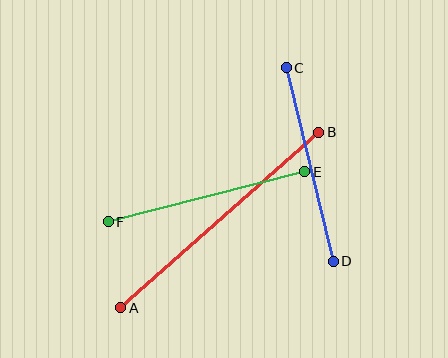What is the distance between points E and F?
The distance is approximately 203 pixels.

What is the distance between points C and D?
The distance is approximately 199 pixels.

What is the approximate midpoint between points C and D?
The midpoint is at approximately (310, 164) pixels.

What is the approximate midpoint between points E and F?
The midpoint is at approximately (206, 197) pixels.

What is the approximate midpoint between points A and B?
The midpoint is at approximately (220, 220) pixels.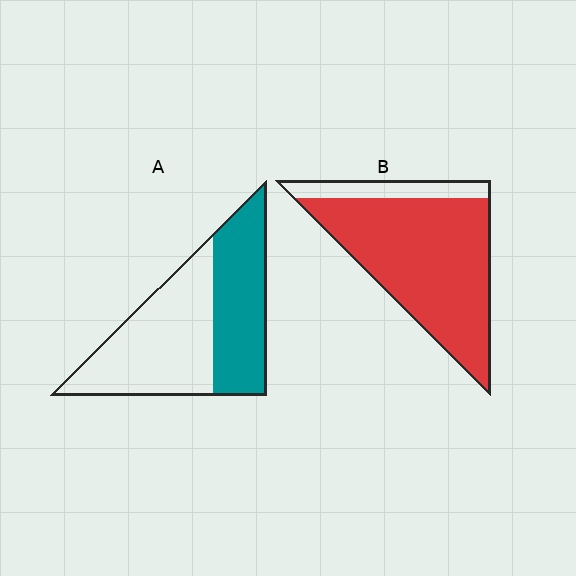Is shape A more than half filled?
No.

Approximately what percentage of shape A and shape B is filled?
A is approximately 45% and B is approximately 85%.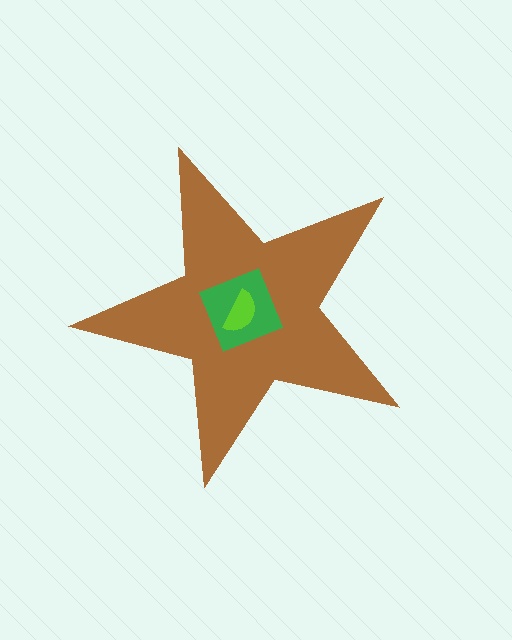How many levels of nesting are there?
3.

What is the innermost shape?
The lime semicircle.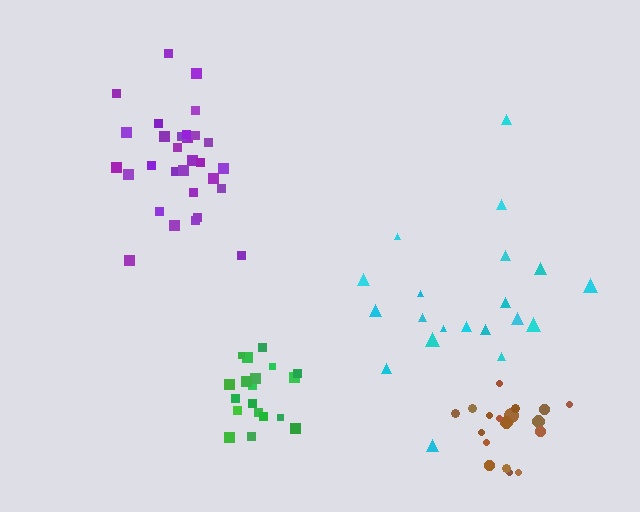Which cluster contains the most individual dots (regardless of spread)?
Purple (30).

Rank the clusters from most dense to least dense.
green, brown, purple, cyan.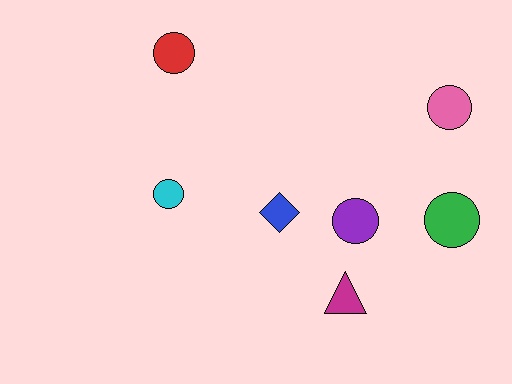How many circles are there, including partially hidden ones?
There are 5 circles.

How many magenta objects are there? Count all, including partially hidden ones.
There is 1 magenta object.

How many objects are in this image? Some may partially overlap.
There are 7 objects.